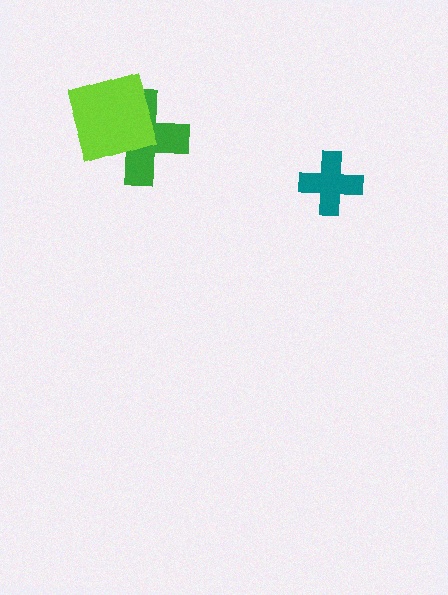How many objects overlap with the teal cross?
0 objects overlap with the teal cross.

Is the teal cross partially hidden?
No, no other shape covers it.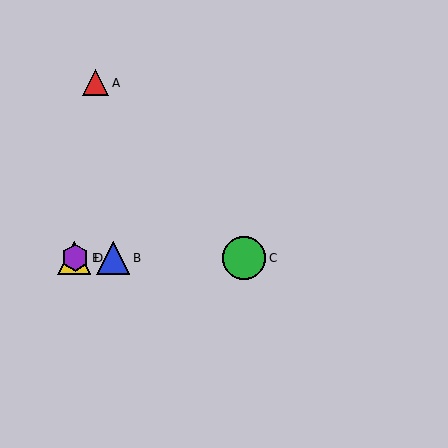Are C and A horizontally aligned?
No, C is at y≈258 and A is at y≈83.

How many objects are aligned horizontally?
4 objects (B, C, D, E) are aligned horizontally.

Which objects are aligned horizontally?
Objects B, C, D, E are aligned horizontally.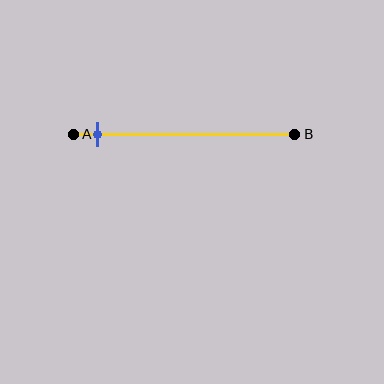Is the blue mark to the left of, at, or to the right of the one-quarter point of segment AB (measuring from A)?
The blue mark is to the left of the one-quarter point of segment AB.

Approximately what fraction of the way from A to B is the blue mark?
The blue mark is approximately 10% of the way from A to B.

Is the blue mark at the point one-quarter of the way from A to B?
No, the mark is at about 10% from A, not at the 25% one-quarter point.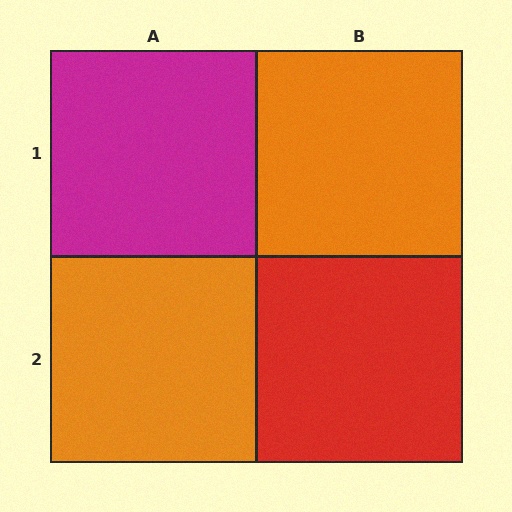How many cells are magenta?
1 cell is magenta.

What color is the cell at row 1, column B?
Orange.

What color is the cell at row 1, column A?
Magenta.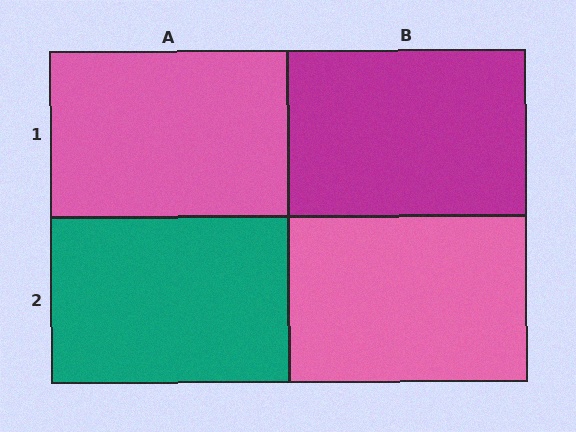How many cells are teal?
1 cell is teal.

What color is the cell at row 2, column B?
Pink.